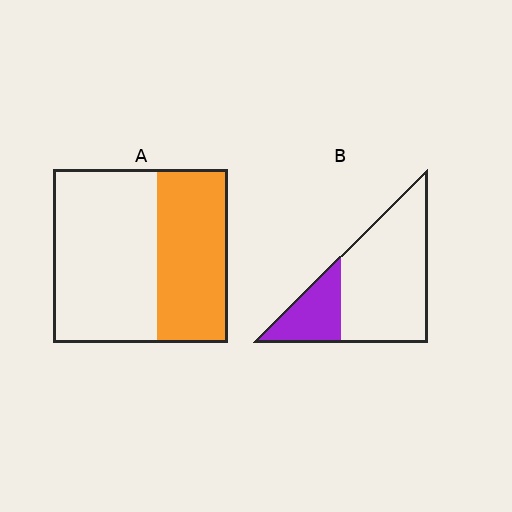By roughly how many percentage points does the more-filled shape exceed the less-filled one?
By roughly 15 percentage points (A over B).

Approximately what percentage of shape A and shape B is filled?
A is approximately 40% and B is approximately 25%.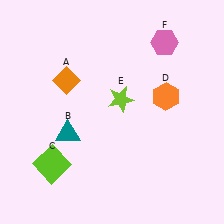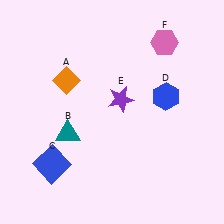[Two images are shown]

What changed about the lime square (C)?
In Image 1, C is lime. In Image 2, it changed to blue.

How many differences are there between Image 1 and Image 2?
There are 3 differences between the two images.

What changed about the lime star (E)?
In Image 1, E is lime. In Image 2, it changed to purple.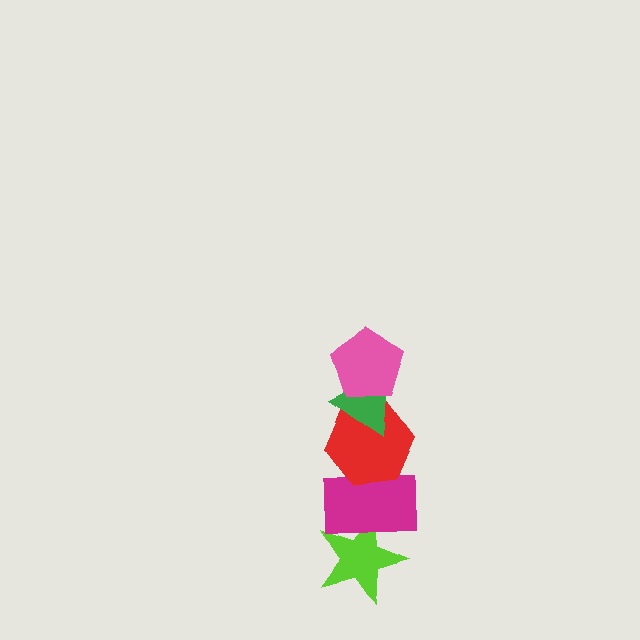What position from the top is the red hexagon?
The red hexagon is 3rd from the top.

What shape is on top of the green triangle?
The pink pentagon is on top of the green triangle.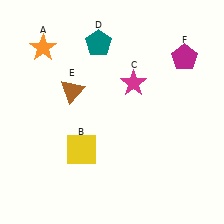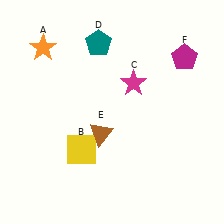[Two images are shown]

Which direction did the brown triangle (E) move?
The brown triangle (E) moved down.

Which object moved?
The brown triangle (E) moved down.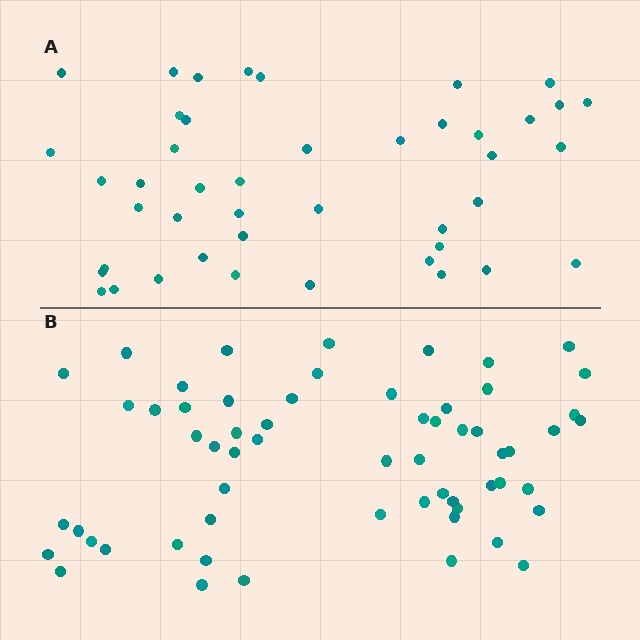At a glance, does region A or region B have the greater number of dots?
Region B (the bottom region) has more dots.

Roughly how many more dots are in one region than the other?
Region B has approximately 15 more dots than region A.